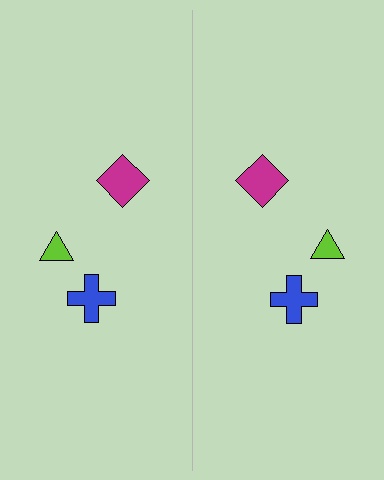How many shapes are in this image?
There are 6 shapes in this image.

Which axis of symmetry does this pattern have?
The pattern has a vertical axis of symmetry running through the center of the image.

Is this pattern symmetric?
Yes, this pattern has bilateral (reflection) symmetry.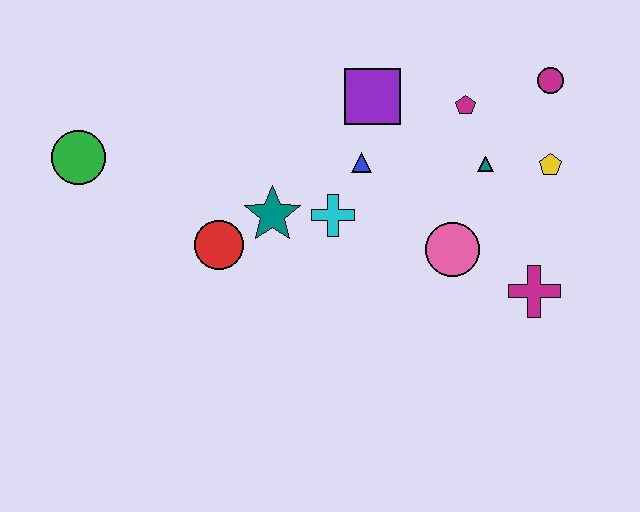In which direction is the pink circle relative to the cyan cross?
The pink circle is to the right of the cyan cross.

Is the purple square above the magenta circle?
No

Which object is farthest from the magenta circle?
The green circle is farthest from the magenta circle.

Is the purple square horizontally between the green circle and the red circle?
No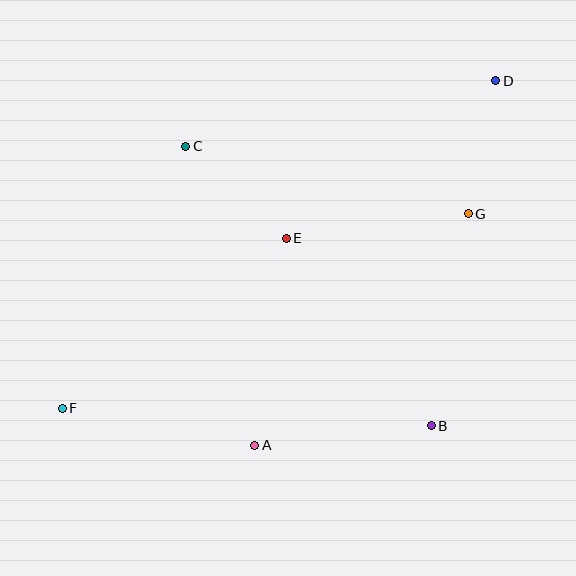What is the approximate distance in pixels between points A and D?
The distance between A and D is approximately 437 pixels.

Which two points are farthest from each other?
Points D and F are farthest from each other.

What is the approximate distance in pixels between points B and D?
The distance between B and D is approximately 351 pixels.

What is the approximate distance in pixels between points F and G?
The distance between F and G is approximately 450 pixels.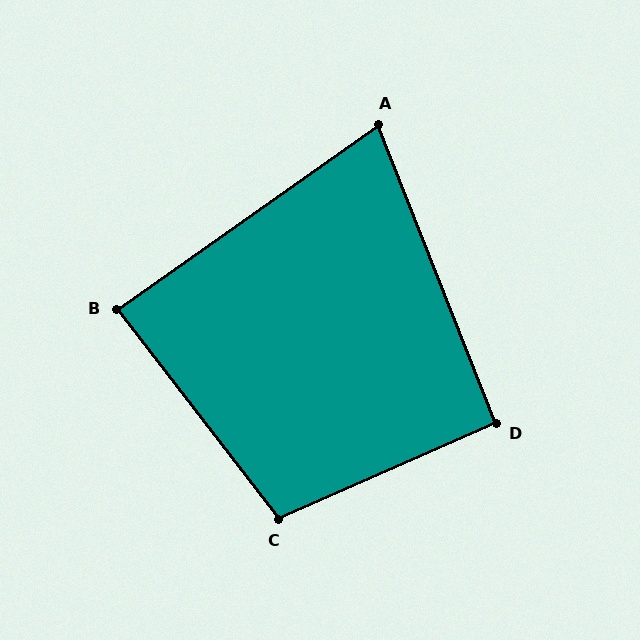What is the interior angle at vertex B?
Approximately 87 degrees (approximately right).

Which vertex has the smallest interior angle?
A, at approximately 76 degrees.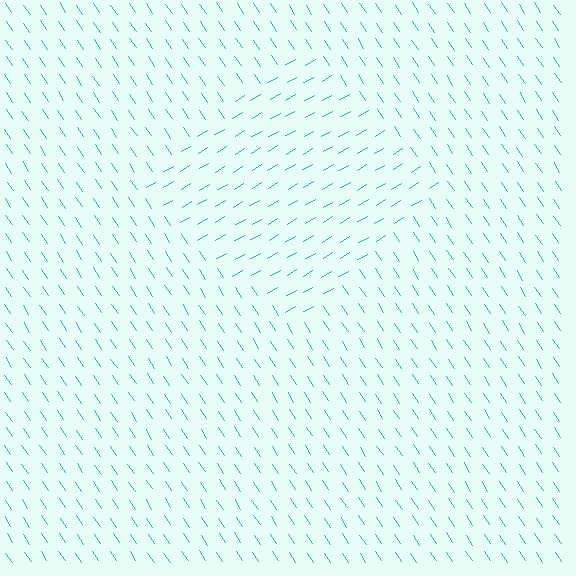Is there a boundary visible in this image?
Yes, there is a texture boundary formed by a change in line orientation.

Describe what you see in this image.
The image is filled with small cyan line segments. A diamond region in the image has lines oriented differently from the surrounding lines, creating a visible texture boundary.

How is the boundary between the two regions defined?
The boundary is defined purely by a change in line orientation (approximately 87 degrees difference). All lines are the same color and thickness.